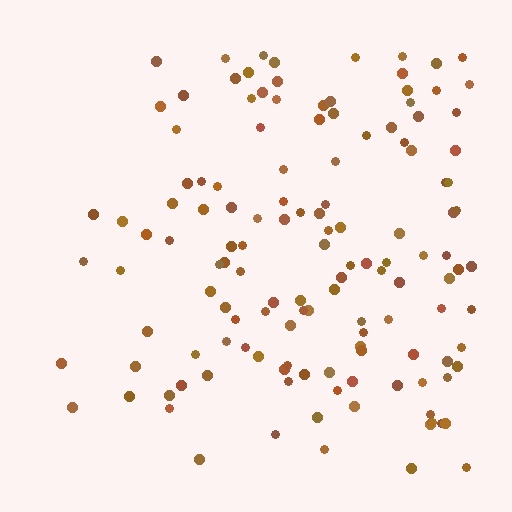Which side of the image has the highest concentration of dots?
The right.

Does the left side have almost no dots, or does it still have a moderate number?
Still a moderate number, just noticeably fewer than the right.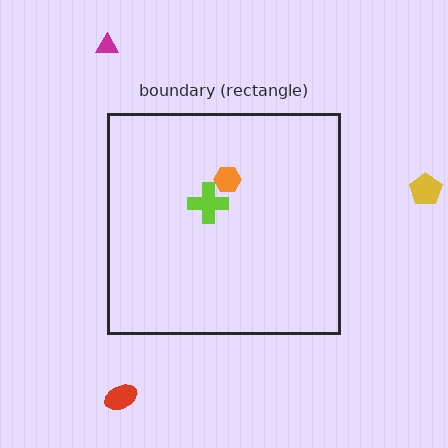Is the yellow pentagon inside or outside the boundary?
Outside.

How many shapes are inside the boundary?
2 inside, 3 outside.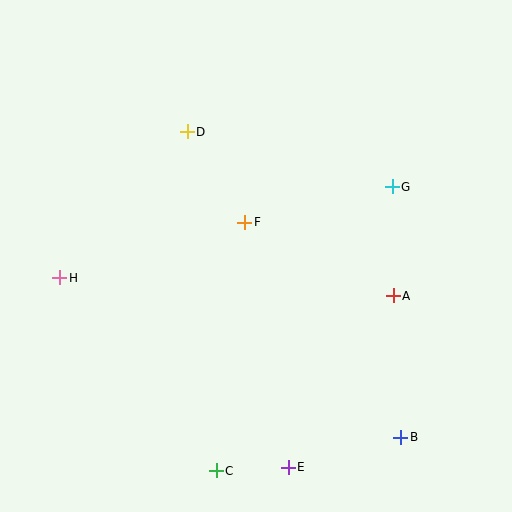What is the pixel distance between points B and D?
The distance between B and D is 373 pixels.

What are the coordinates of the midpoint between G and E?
The midpoint between G and E is at (340, 327).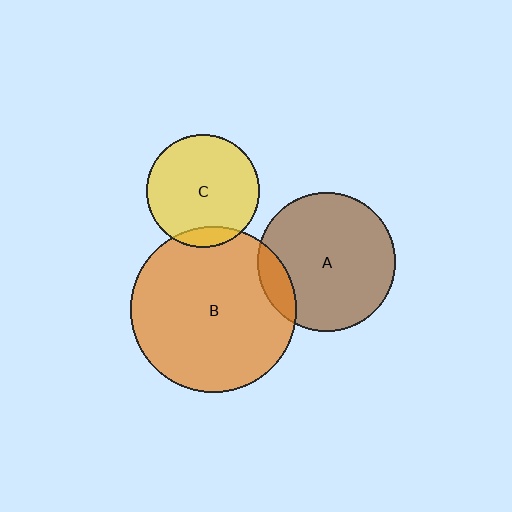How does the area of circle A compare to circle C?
Approximately 1.5 times.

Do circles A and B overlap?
Yes.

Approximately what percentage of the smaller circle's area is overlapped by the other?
Approximately 10%.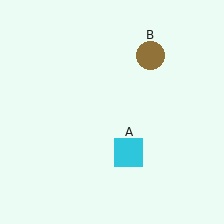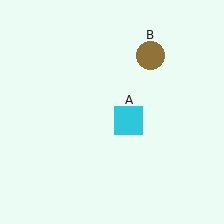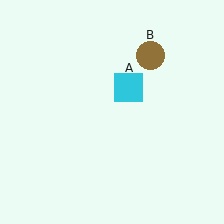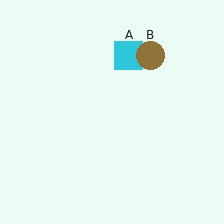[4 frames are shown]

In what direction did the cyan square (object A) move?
The cyan square (object A) moved up.